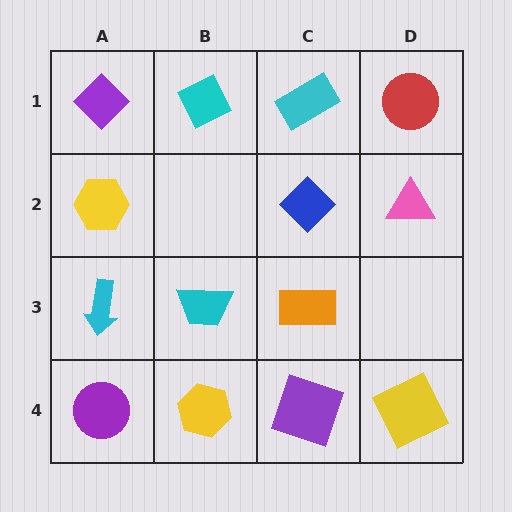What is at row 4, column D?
A yellow square.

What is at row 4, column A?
A purple circle.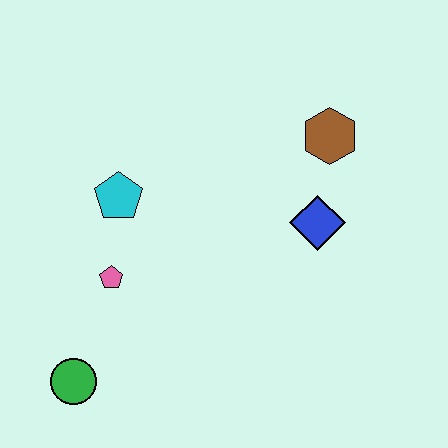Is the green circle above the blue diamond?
No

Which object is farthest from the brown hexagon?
The green circle is farthest from the brown hexagon.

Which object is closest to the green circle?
The pink pentagon is closest to the green circle.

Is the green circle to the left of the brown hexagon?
Yes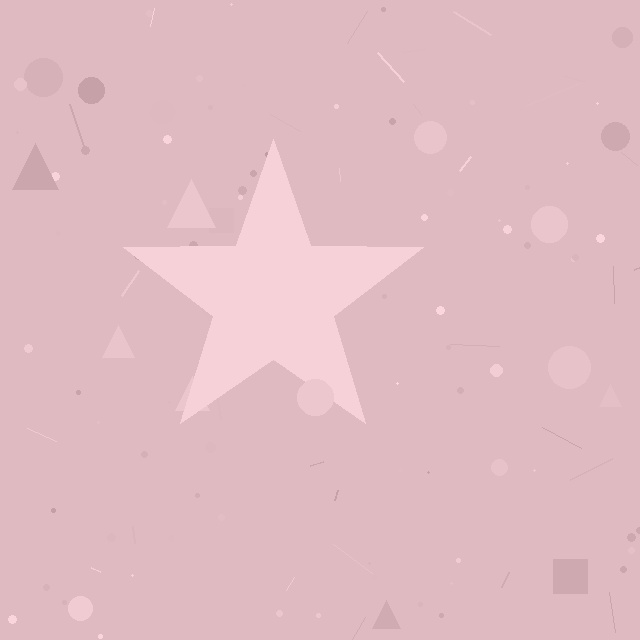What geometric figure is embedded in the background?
A star is embedded in the background.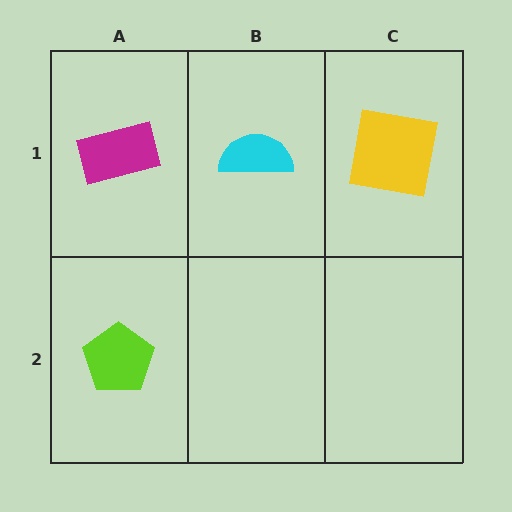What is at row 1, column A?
A magenta rectangle.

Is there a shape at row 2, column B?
No, that cell is empty.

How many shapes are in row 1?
3 shapes.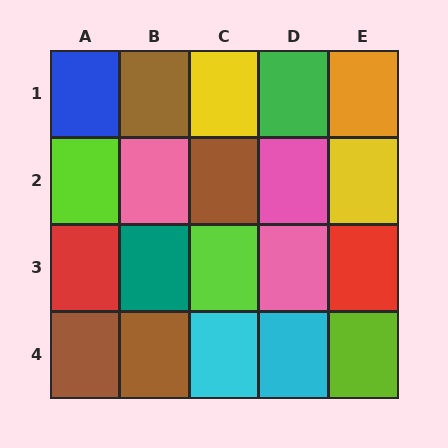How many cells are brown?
4 cells are brown.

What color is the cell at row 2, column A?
Lime.